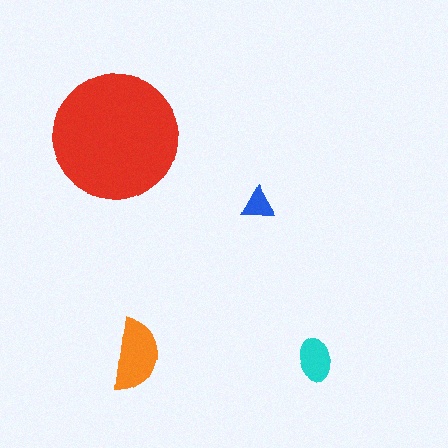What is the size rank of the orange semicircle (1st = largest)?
2nd.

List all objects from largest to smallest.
The red circle, the orange semicircle, the cyan ellipse, the blue triangle.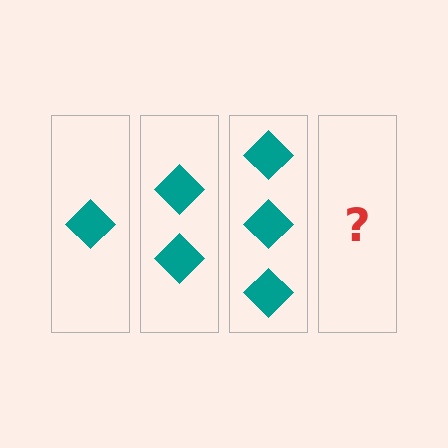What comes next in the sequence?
The next element should be 4 diamonds.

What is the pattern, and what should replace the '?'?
The pattern is that each step adds one more diamond. The '?' should be 4 diamonds.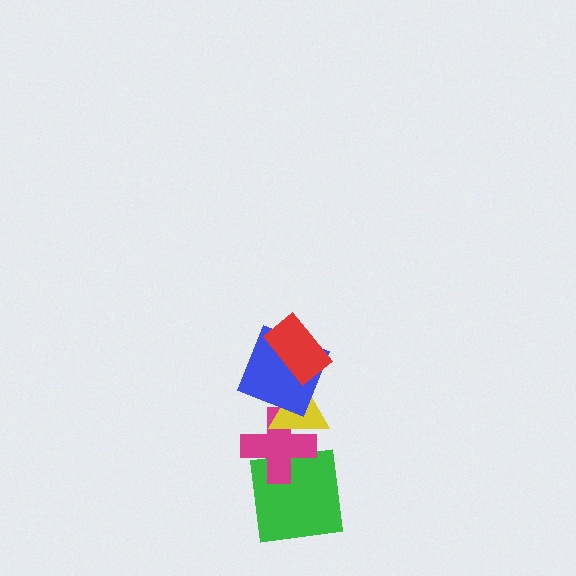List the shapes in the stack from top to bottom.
From top to bottom: the red rectangle, the blue square, the yellow triangle, the magenta cross, the green square.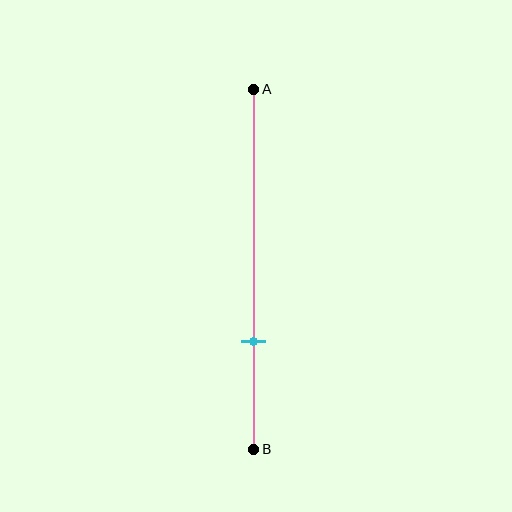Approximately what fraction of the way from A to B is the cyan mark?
The cyan mark is approximately 70% of the way from A to B.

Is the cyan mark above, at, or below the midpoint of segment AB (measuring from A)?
The cyan mark is below the midpoint of segment AB.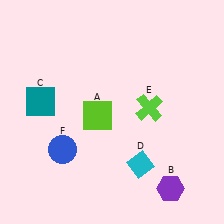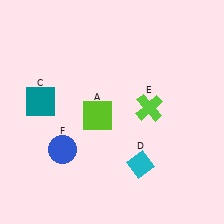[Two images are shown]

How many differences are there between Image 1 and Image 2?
There is 1 difference between the two images.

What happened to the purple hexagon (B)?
The purple hexagon (B) was removed in Image 2. It was in the bottom-right area of Image 1.